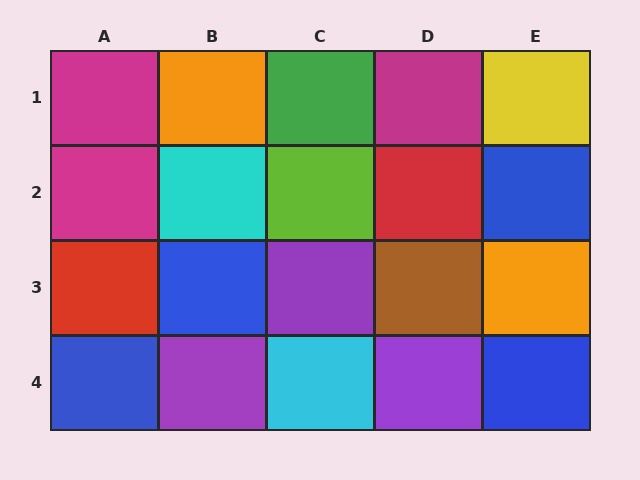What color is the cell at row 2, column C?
Lime.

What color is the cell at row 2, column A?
Magenta.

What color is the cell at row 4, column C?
Cyan.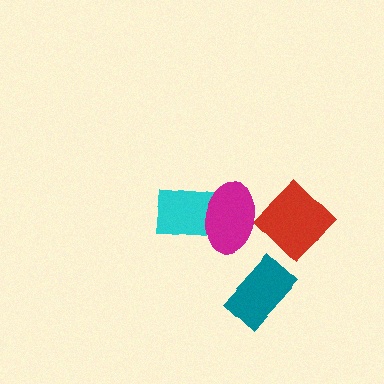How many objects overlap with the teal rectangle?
0 objects overlap with the teal rectangle.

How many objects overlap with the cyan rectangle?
1 object overlaps with the cyan rectangle.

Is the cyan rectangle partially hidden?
Yes, it is partially covered by another shape.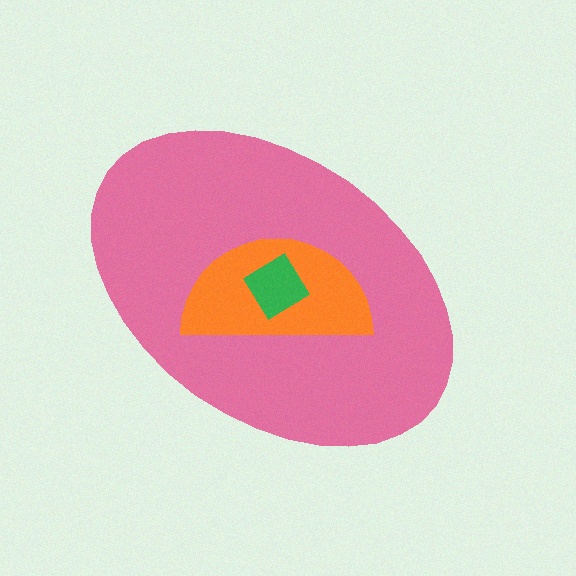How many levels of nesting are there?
3.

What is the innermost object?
The green diamond.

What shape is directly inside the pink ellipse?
The orange semicircle.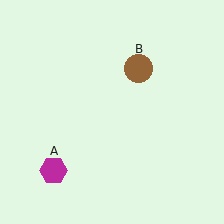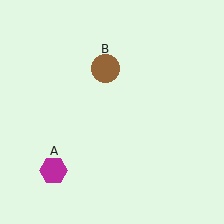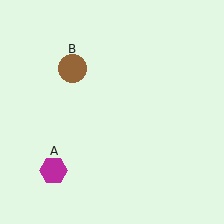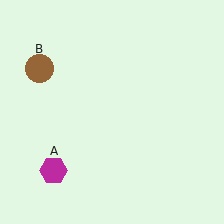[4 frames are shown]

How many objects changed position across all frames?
1 object changed position: brown circle (object B).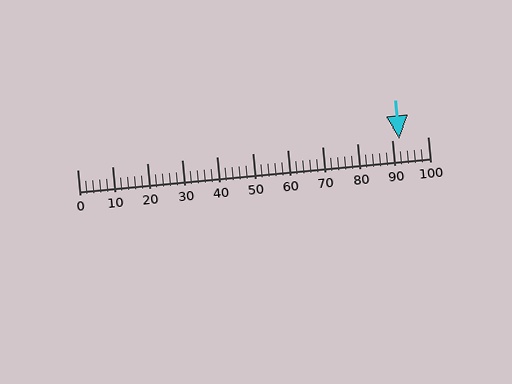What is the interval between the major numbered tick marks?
The major tick marks are spaced 10 units apart.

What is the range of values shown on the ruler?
The ruler shows values from 0 to 100.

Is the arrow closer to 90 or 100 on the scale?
The arrow is closer to 90.